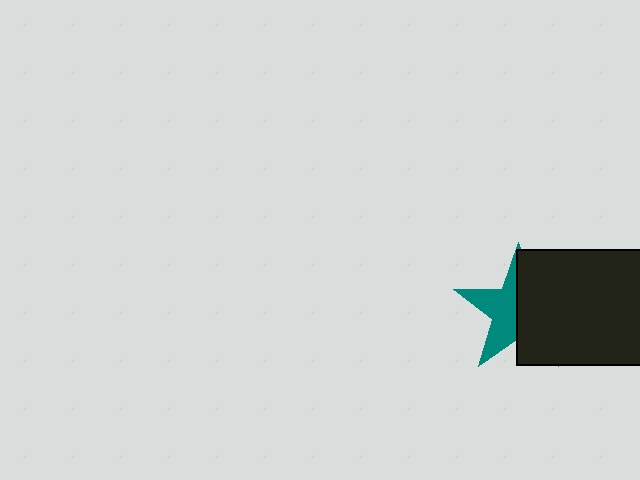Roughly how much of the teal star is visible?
About half of it is visible (roughly 45%).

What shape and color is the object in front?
The object in front is a black rectangle.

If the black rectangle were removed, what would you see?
You would see the complete teal star.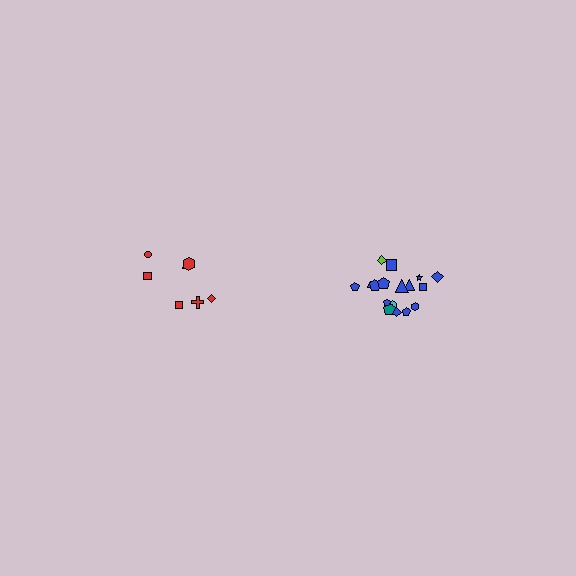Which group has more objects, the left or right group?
The right group.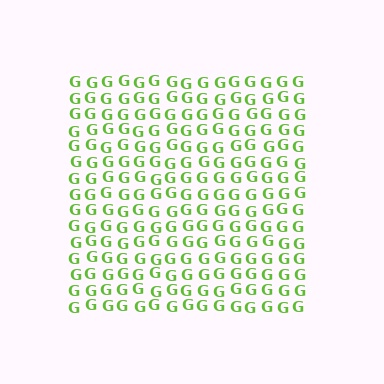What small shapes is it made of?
It is made of small letter G's.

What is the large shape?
The large shape is a square.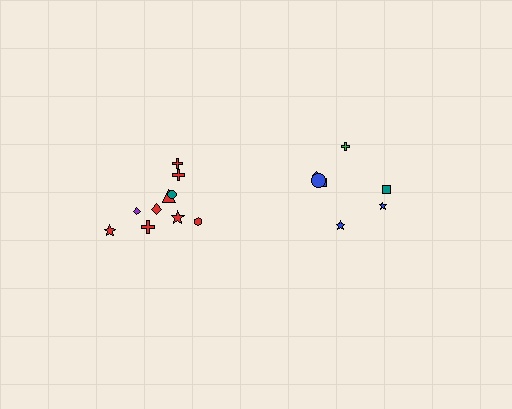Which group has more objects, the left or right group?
The left group.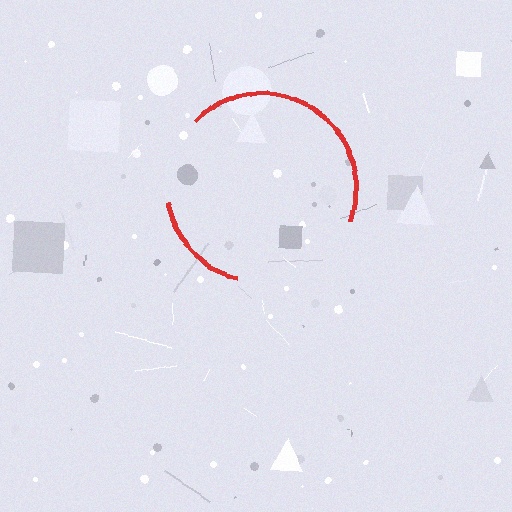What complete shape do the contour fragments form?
The contour fragments form a circle.